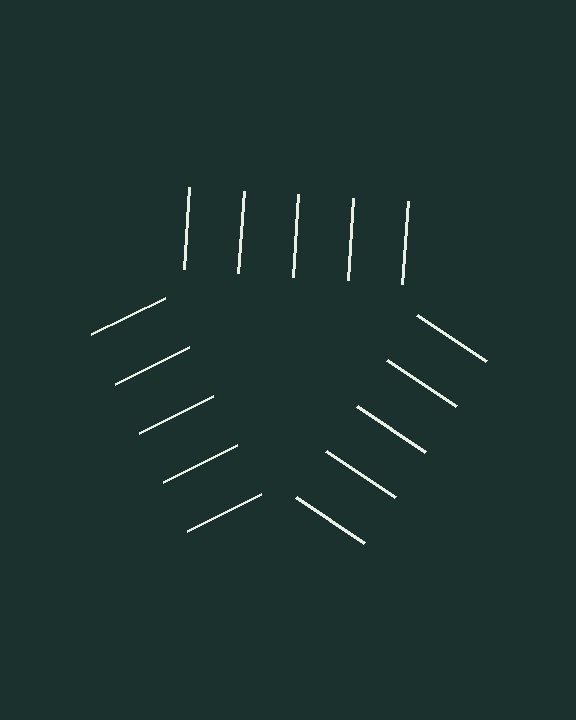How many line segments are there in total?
15 — 5 along each of the 3 edges.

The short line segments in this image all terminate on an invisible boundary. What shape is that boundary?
An illusory triangle — the line segments terminate on its edges but no continuous stroke is drawn.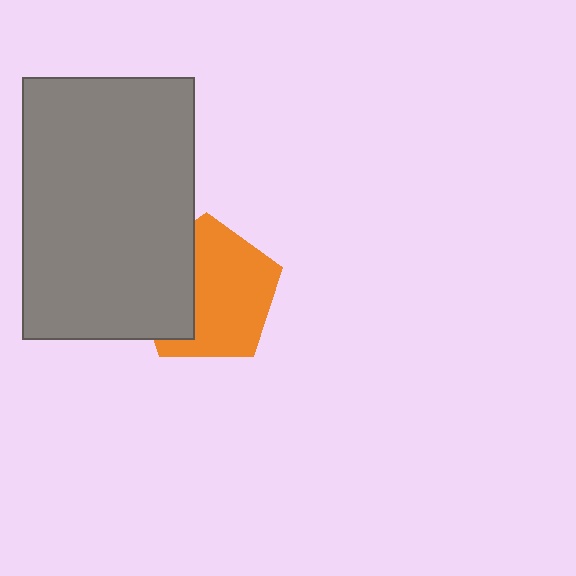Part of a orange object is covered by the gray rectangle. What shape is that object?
It is a pentagon.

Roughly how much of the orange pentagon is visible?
About half of it is visible (roughly 65%).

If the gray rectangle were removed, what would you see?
You would see the complete orange pentagon.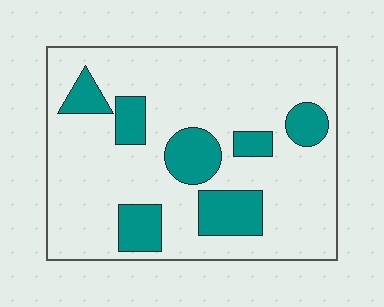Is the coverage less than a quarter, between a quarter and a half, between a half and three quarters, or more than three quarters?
Less than a quarter.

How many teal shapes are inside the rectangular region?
7.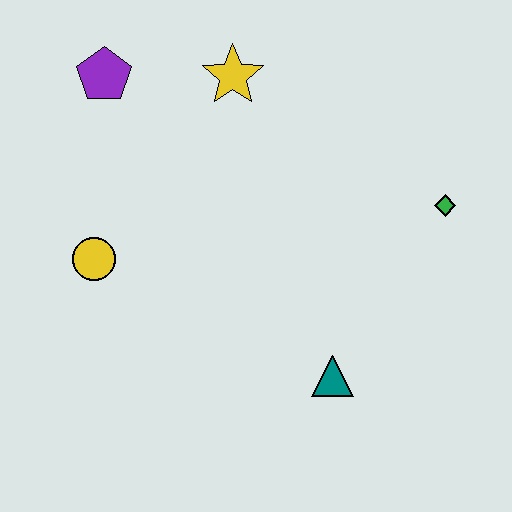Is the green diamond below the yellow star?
Yes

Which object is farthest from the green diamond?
The purple pentagon is farthest from the green diamond.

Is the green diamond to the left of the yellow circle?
No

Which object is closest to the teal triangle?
The green diamond is closest to the teal triangle.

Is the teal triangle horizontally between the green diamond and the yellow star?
Yes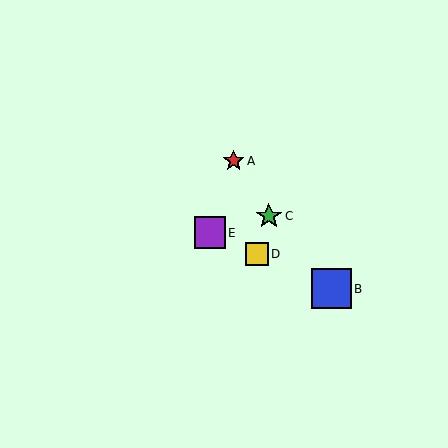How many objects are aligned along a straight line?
3 objects (B, D, E) are aligned along a straight line.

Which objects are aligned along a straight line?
Objects B, D, E are aligned along a straight line.